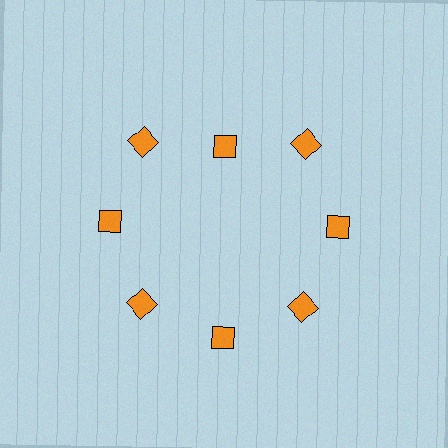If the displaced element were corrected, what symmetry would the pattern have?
It would have 8-fold rotational symmetry — the pattern would map onto itself every 45 degrees.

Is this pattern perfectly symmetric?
No. The 8 orange diamonds are arranged in a ring, but one element near the 12 o'clock position is pulled inward toward the center, breaking the 8-fold rotational symmetry.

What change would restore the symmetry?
The symmetry would be restored by moving it outward, back onto the ring so that all 8 diamonds sit at equal angles and equal distance from the center.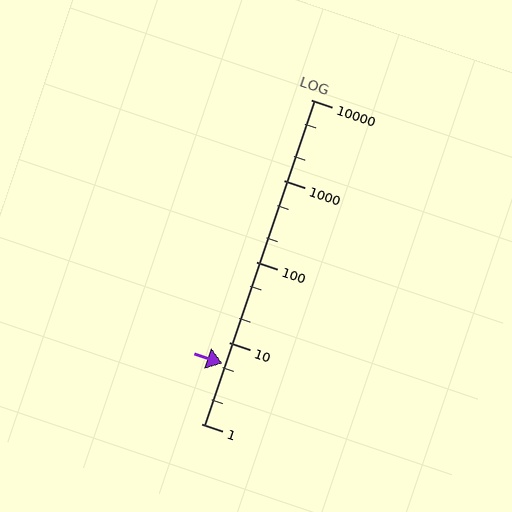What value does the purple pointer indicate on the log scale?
The pointer indicates approximately 5.6.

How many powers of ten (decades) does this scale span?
The scale spans 4 decades, from 1 to 10000.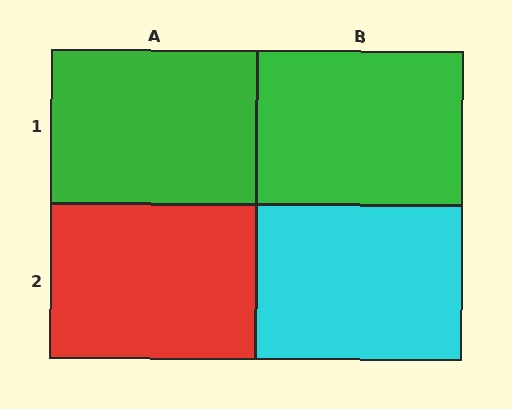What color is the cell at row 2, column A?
Red.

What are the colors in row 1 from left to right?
Green, green.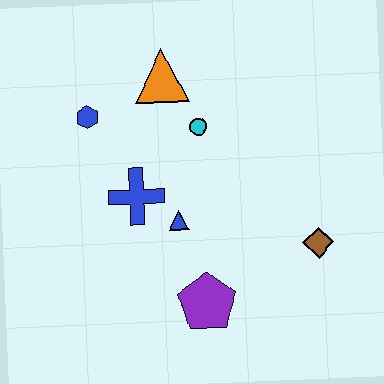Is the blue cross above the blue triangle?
Yes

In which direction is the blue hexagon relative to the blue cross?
The blue hexagon is above the blue cross.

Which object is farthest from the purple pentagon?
The orange triangle is farthest from the purple pentagon.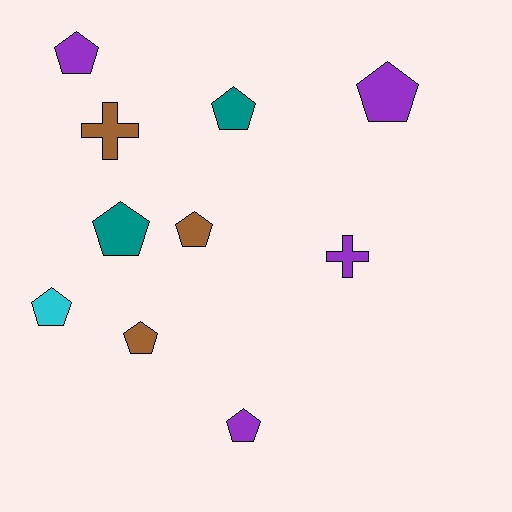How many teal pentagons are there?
There are 2 teal pentagons.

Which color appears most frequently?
Purple, with 4 objects.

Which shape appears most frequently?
Pentagon, with 8 objects.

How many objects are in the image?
There are 10 objects.